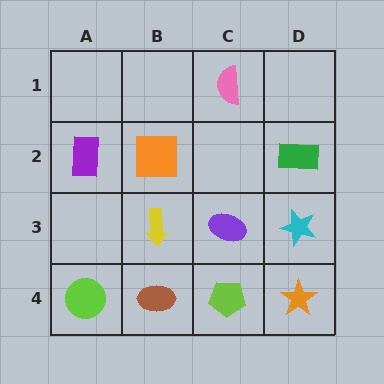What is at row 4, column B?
A brown ellipse.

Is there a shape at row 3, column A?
No, that cell is empty.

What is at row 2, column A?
A purple rectangle.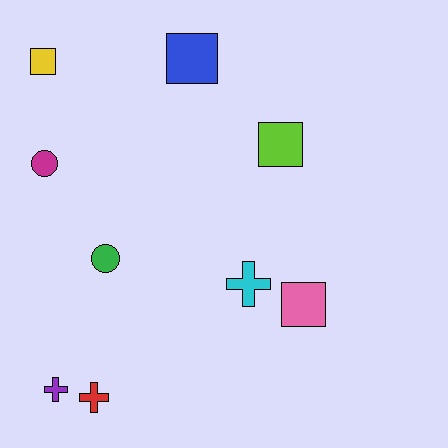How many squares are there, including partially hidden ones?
There are 4 squares.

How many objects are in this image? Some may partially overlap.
There are 9 objects.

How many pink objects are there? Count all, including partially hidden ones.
There is 1 pink object.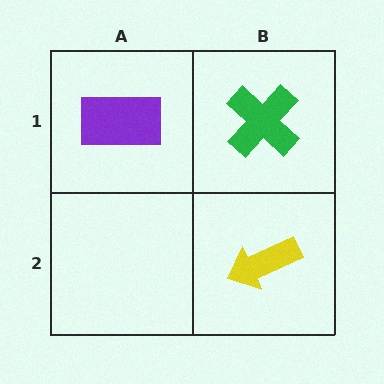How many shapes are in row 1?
2 shapes.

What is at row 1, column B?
A green cross.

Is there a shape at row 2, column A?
No, that cell is empty.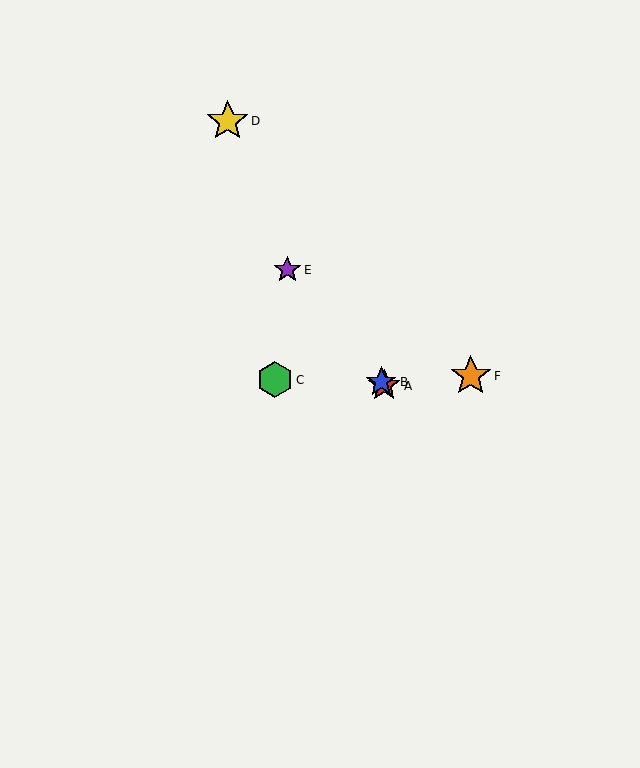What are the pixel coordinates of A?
Object A is at (384, 386).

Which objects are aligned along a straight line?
Objects A, B, E are aligned along a straight line.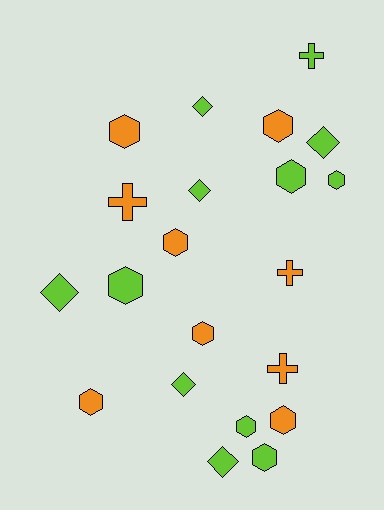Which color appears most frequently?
Lime, with 12 objects.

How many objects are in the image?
There are 21 objects.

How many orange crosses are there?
There are 3 orange crosses.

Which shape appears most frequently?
Hexagon, with 11 objects.